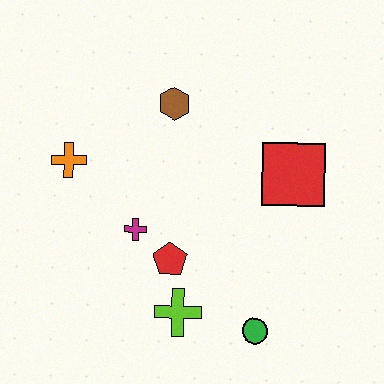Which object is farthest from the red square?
The orange cross is farthest from the red square.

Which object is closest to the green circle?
The lime cross is closest to the green circle.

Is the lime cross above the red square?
No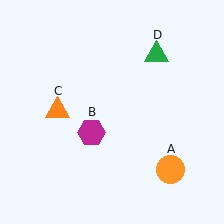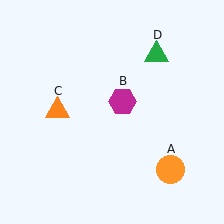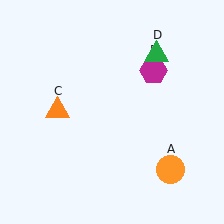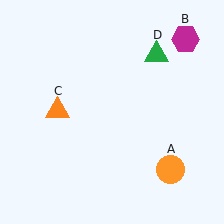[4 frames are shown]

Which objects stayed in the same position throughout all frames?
Orange circle (object A) and orange triangle (object C) and green triangle (object D) remained stationary.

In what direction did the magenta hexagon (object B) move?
The magenta hexagon (object B) moved up and to the right.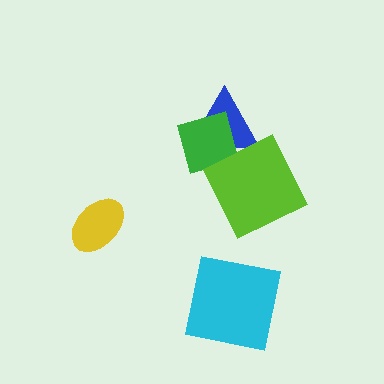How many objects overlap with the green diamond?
2 objects overlap with the green diamond.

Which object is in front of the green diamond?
The lime square is in front of the green diamond.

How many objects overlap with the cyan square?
0 objects overlap with the cyan square.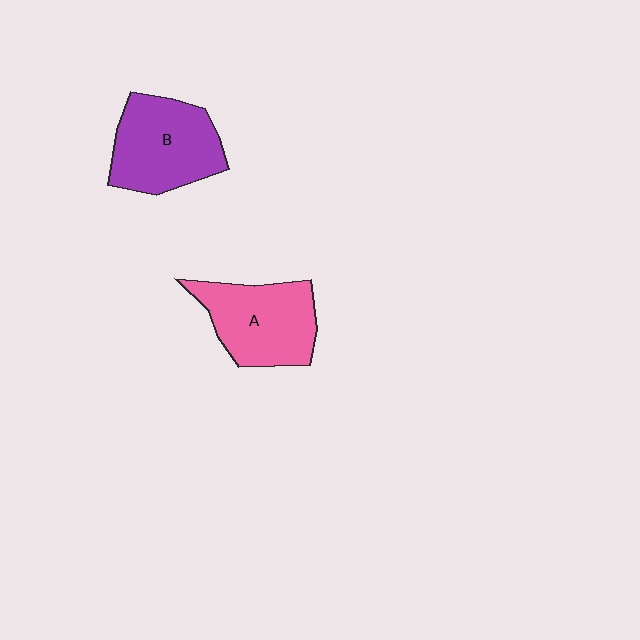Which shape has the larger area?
Shape B (purple).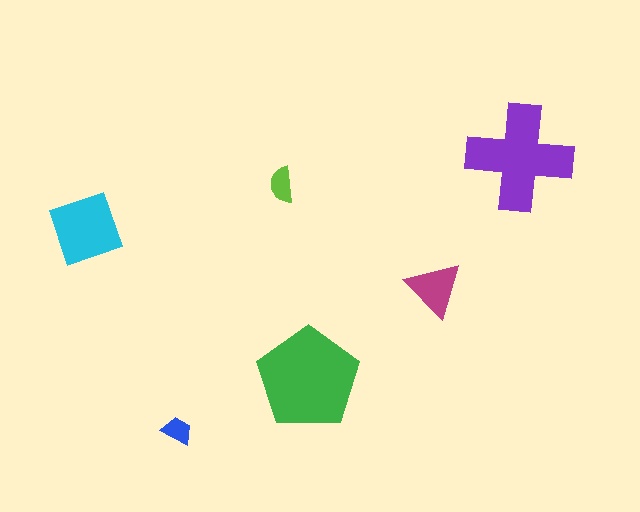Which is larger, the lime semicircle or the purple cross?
The purple cross.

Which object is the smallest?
The blue trapezoid.